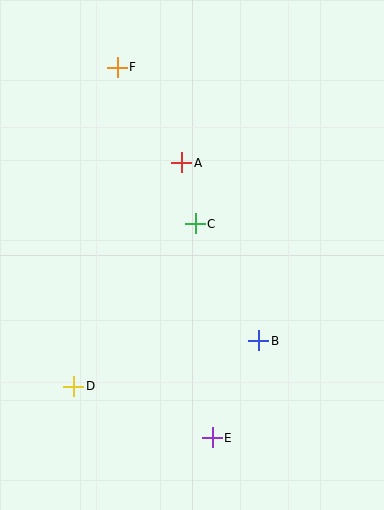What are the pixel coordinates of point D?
Point D is at (74, 386).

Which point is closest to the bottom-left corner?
Point D is closest to the bottom-left corner.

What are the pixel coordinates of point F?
Point F is at (117, 67).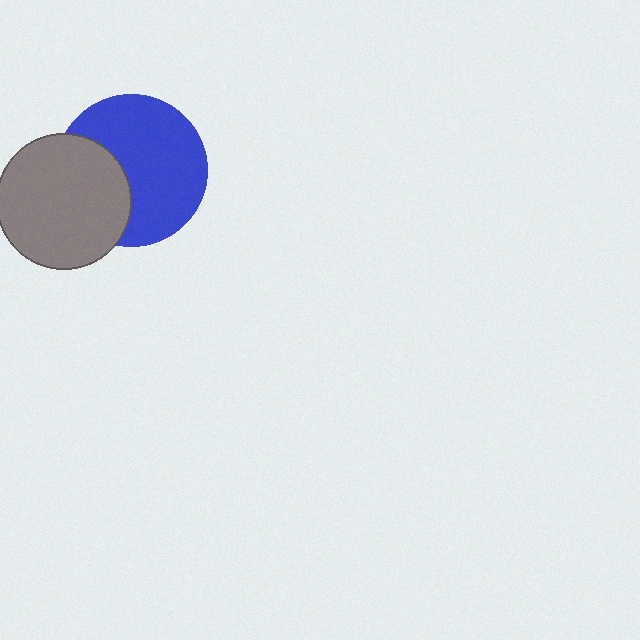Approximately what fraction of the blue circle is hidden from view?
Roughly 33% of the blue circle is hidden behind the gray circle.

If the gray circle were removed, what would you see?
You would see the complete blue circle.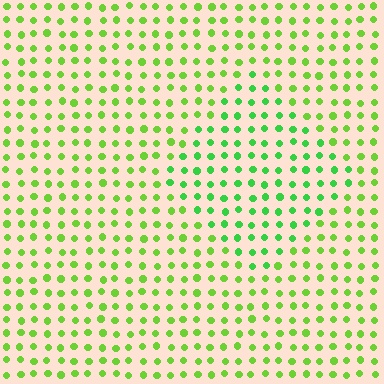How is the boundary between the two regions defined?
The boundary is defined purely by a slight shift in hue (about 27 degrees). Spacing, size, and orientation are identical on both sides.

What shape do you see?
I see a diamond.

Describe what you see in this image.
The image is filled with small lime elements in a uniform arrangement. A diamond-shaped region is visible where the elements are tinted to a slightly different hue, forming a subtle color boundary.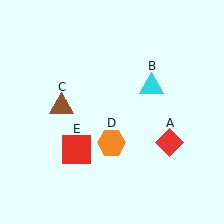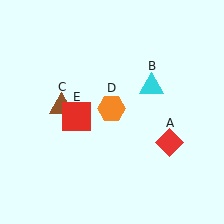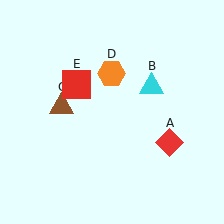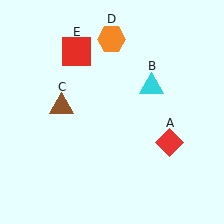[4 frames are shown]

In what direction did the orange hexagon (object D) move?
The orange hexagon (object D) moved up.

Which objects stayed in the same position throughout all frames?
Red diamond (object A) and cyan triangle (object B) and brown triangle (object C) remained stationary.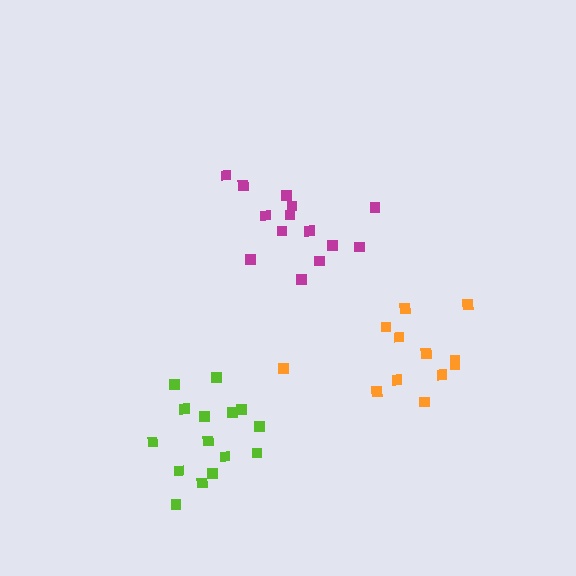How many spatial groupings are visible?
There are 3 spatial groupings.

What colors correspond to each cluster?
The clusters are colored: orange, magenta, lime.